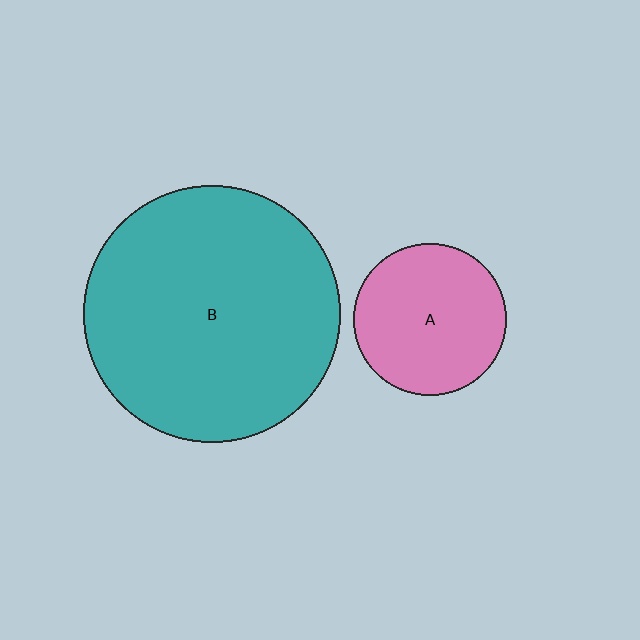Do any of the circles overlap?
No, none of the circles overlap.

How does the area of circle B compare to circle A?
Approximately 2.8 times.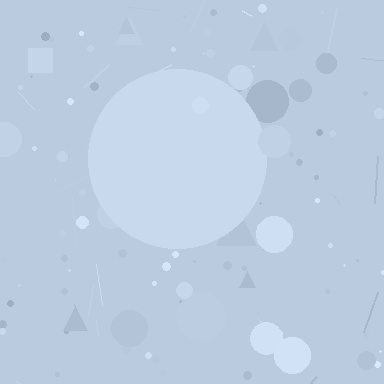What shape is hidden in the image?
A circle is hidden in the image.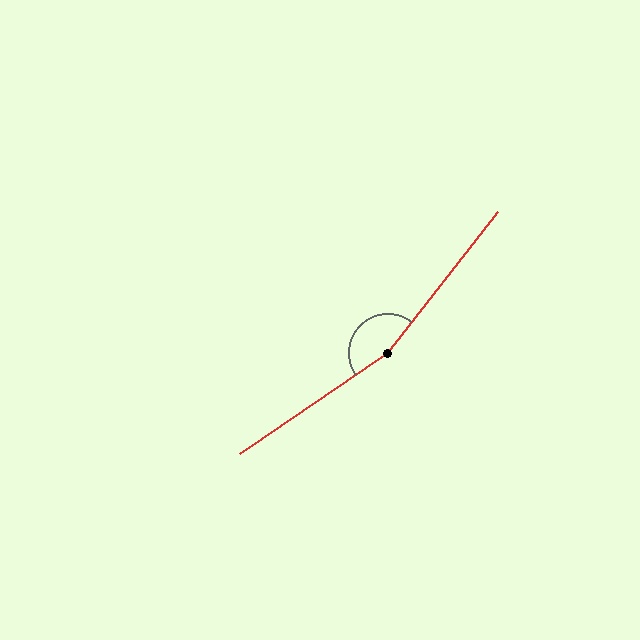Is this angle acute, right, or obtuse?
It is obtuse.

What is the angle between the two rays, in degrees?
Approximately 162 degrees.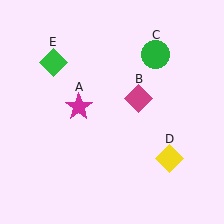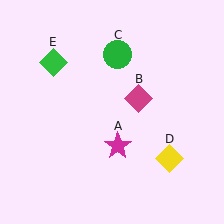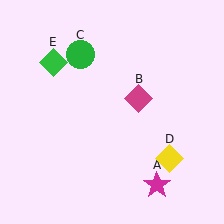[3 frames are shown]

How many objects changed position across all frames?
2 objects changed position: magenta star (object A), green circle (object C).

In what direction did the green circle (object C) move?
The green circle (object C) moved left.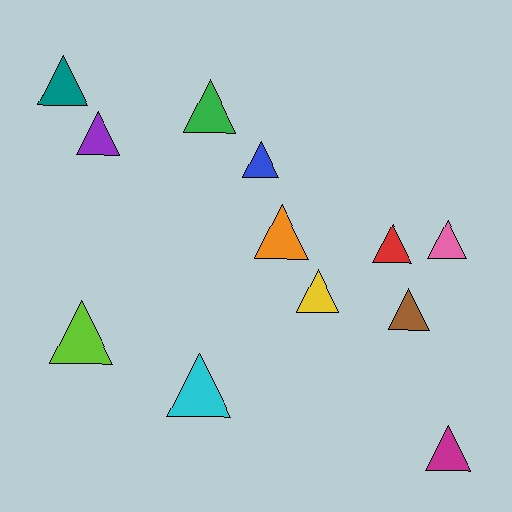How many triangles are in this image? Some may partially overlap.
There are 12 triangles.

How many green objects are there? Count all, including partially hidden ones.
There is 1 green object.